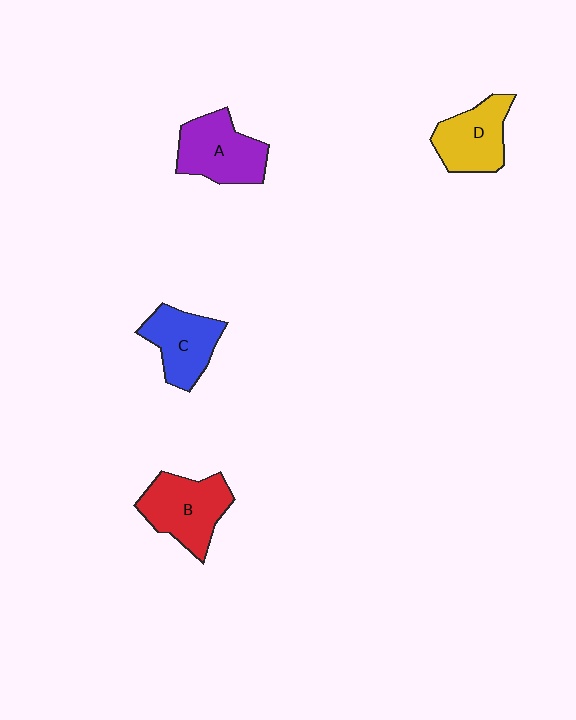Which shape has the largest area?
Shape B (red).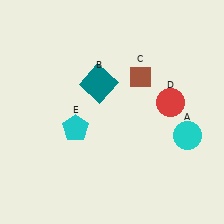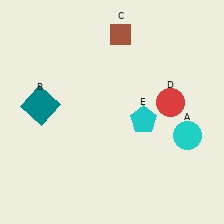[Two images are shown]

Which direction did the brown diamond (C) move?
The brown diamond (C) moved up.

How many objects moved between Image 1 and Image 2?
3 objects moved between the two images.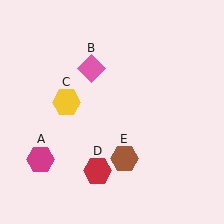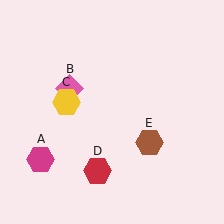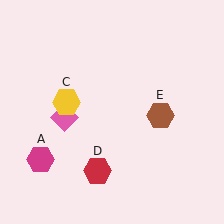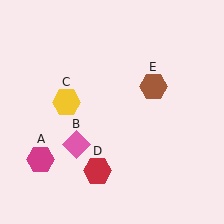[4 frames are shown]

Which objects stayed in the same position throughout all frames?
Magenta hexagon (object A) and yellow hexagon (object C) and red hexagon (object D) remained stationary.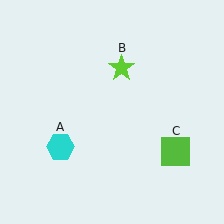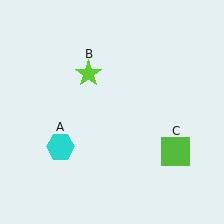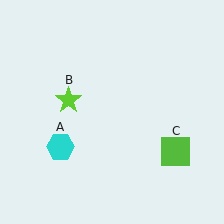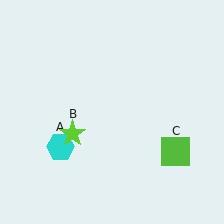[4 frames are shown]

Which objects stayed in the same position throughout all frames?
Cyan hexagon (object A) and lime square (object C) remained stationary.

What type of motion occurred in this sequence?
The lime star (object B) rotated counterclockwise around the center of the scene.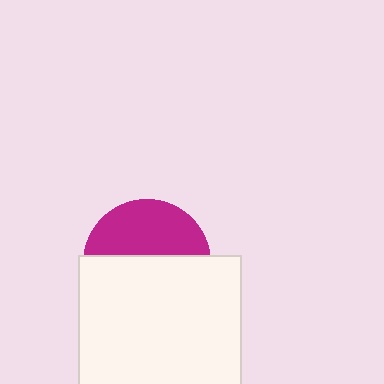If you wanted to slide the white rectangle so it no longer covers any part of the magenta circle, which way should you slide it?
Slide it down — that is the most direct way to separate the two shapes.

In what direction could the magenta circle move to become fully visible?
The magenta circle could move up. That would shift it out from behind the white rectangle entirely.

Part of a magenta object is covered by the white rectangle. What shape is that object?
It is a circle.